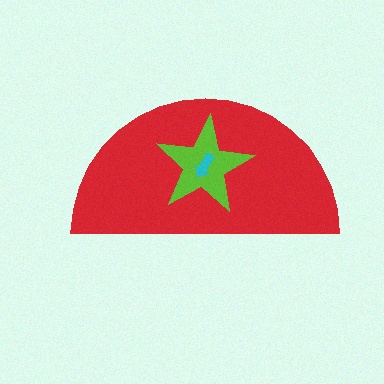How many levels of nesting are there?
3.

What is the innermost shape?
The cyan arrow.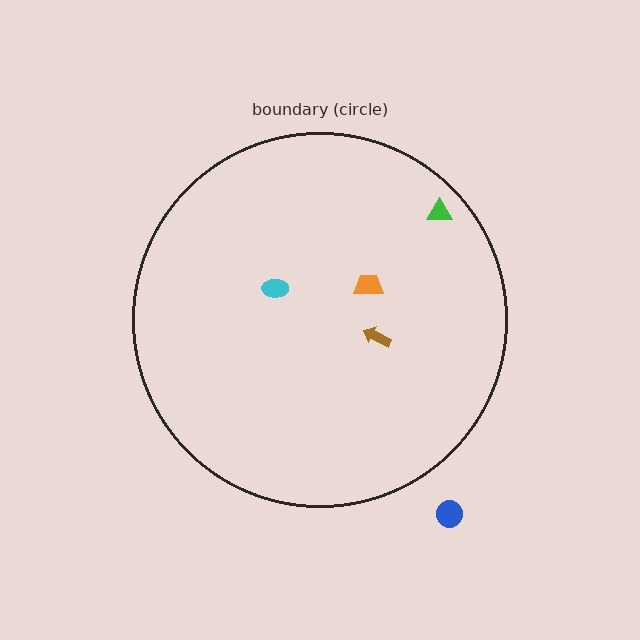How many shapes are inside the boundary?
4 inside, 1 outside.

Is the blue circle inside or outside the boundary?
Outside.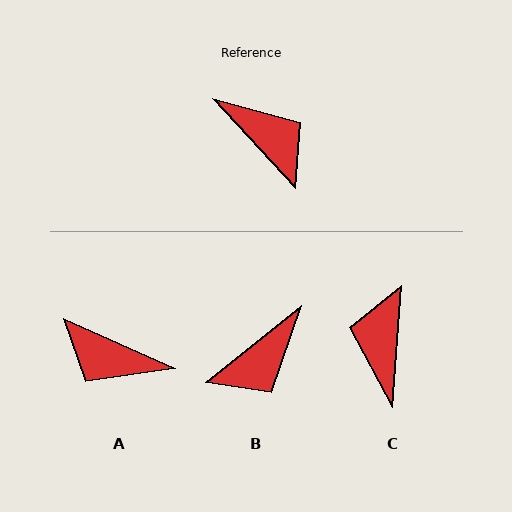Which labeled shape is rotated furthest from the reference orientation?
A, about 157 degrees away.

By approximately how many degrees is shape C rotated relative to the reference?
Approximately 133 degrees counter-clockwise.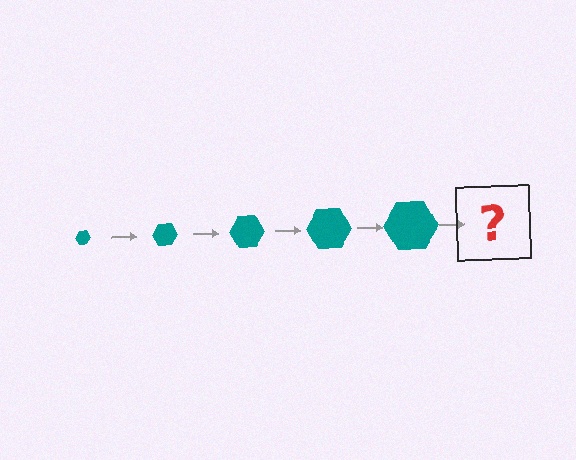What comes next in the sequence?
The next element should be a teal hexagon, larger than the previous one.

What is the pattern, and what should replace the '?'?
The pattern is that the hexagon gets progressively larger each step. The '?' should be a teal hexagon, larger than the previous one.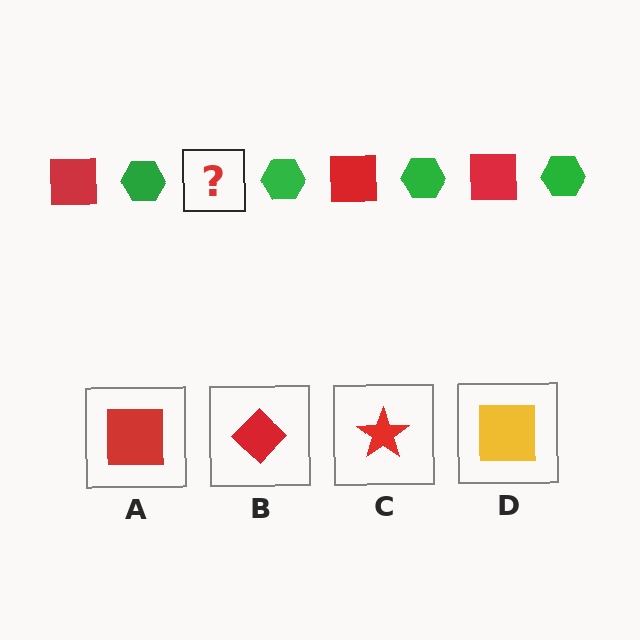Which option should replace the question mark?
Option A.